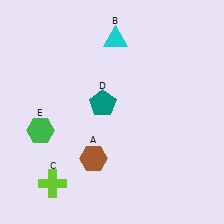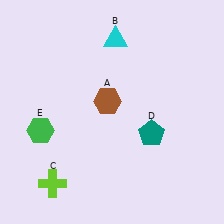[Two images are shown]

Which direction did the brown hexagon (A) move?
The brown hexagon (A) moved up.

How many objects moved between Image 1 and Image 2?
2 objects moved between the two images.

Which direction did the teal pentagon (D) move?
The teal pentagon (D) moved right.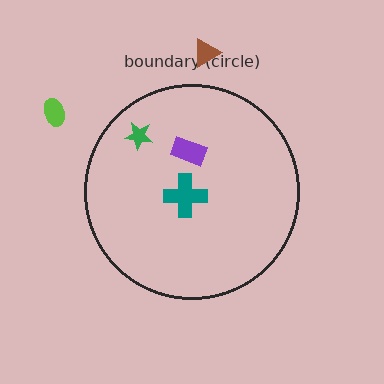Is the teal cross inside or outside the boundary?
Inside.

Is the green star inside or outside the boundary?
Inside.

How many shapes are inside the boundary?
3 inside, 2 outside.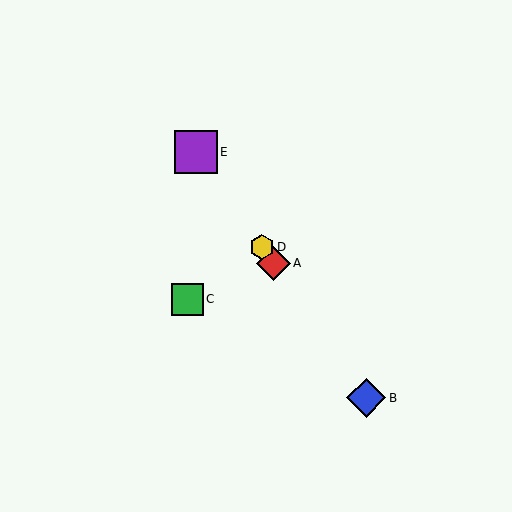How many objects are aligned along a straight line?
4 objects (A, B, D, E) are aligned along a straight line.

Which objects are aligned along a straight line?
Objects A, B, D, E are aligned along a straight line.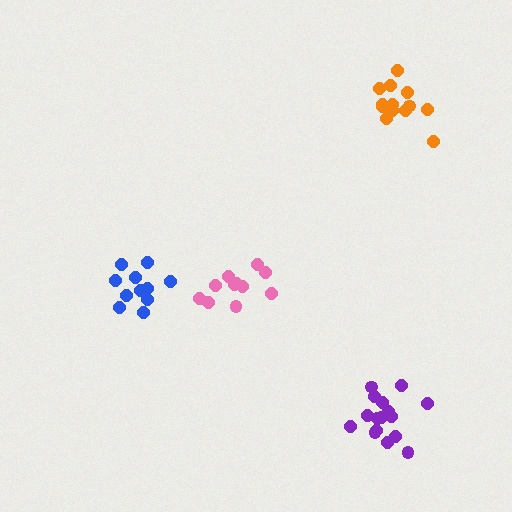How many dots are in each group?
Group 1: 13 dots, Group 2: 11 dots, Group 3: 16 dots, Group 4: 11 dots (51 total).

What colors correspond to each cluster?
The clusters are colored: orange, pink, purple, blue.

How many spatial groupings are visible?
There are 4 spatial groupings.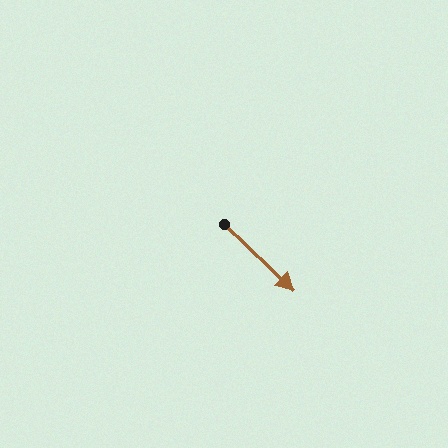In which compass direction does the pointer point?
Southeast.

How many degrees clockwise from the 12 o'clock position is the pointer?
Approximately 134 degrees.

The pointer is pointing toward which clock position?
Roughly 4 o'clock.